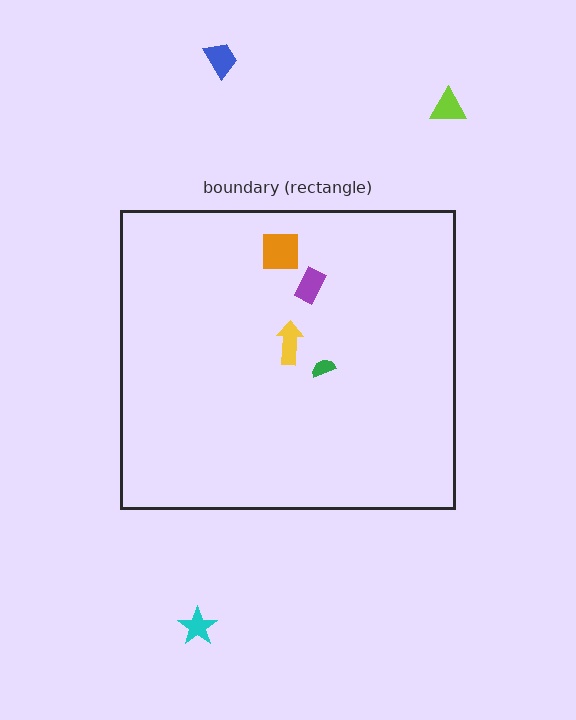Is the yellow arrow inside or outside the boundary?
Inside.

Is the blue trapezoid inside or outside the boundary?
Outside.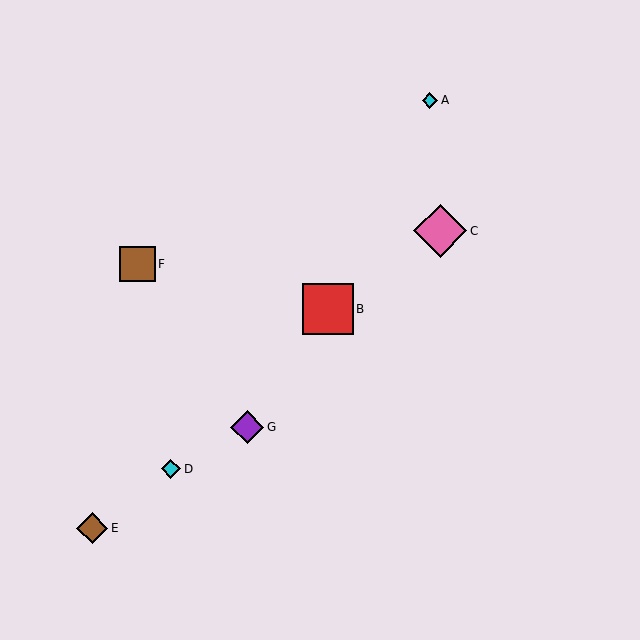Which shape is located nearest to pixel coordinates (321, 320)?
The red square (labeled B) at (328, 309) is nearest to that location.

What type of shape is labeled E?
Shape E is a brown diamond.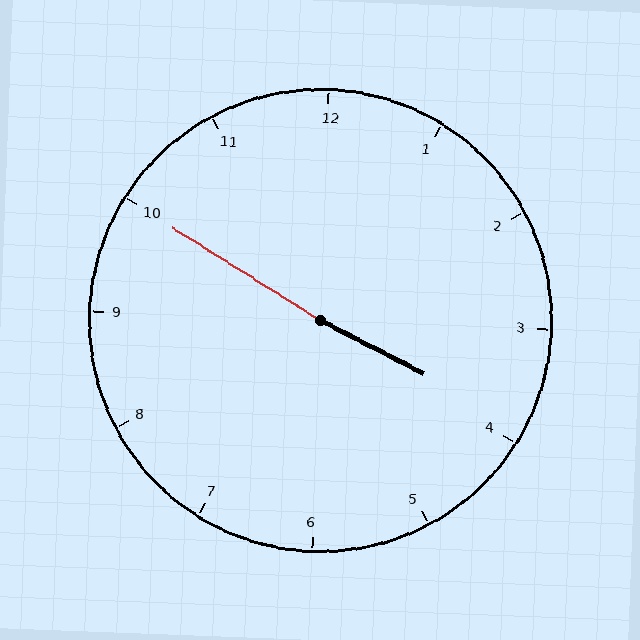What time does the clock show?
3:50.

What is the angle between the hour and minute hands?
Approximately 175 degrees.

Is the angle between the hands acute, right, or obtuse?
It is obtuse.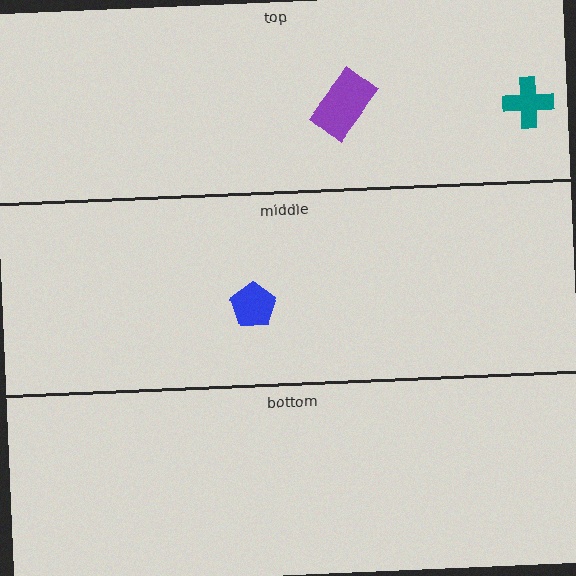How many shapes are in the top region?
2.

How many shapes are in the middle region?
1.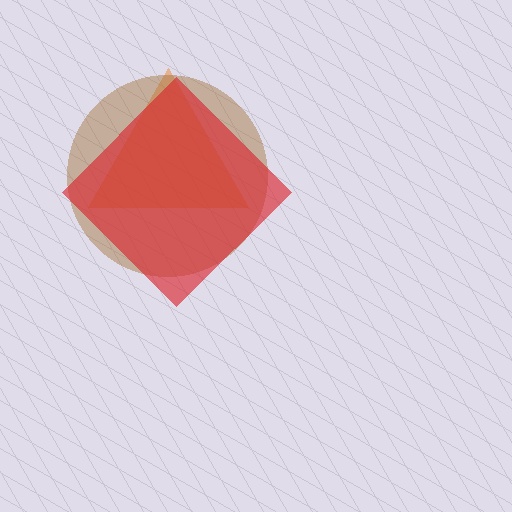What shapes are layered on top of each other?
The layered shapes are: an orange triangle, a brown circle, a red diamond.